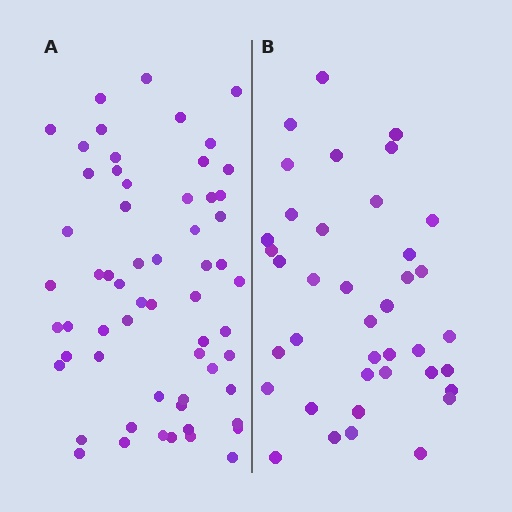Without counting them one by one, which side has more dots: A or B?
Region A (the left region) has more dots.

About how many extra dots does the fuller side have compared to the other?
Region A has approximately 20 more dots than region B.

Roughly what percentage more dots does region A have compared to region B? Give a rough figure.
About 55% more.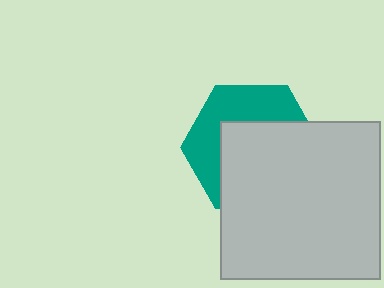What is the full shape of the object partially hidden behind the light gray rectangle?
The partially hidden object is a teal hexagon.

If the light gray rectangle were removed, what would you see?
You would see the complete teal hexagon.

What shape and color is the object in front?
The object in front is a light gray rectangle.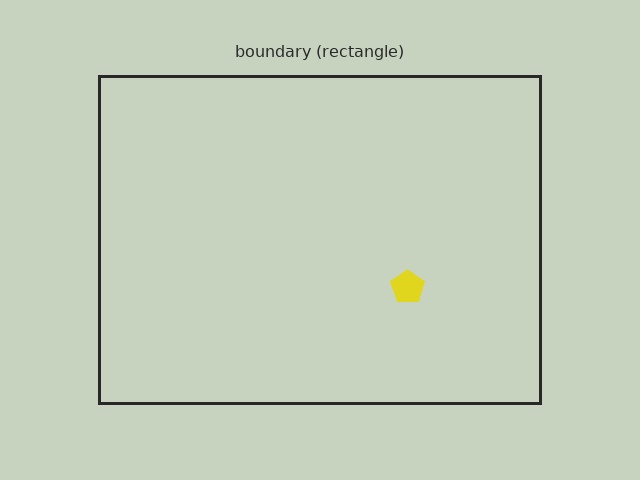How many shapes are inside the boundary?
1 inside, 0 outside.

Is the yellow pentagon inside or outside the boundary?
Inside.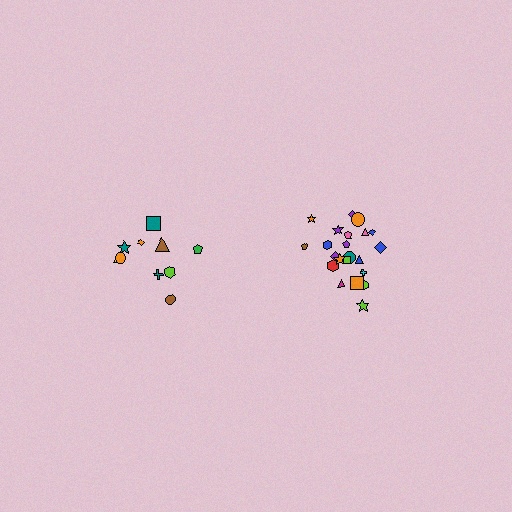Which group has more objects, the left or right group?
The right group.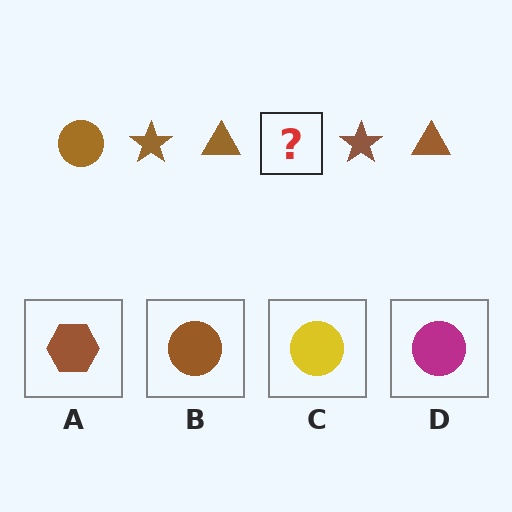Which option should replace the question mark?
Option B.